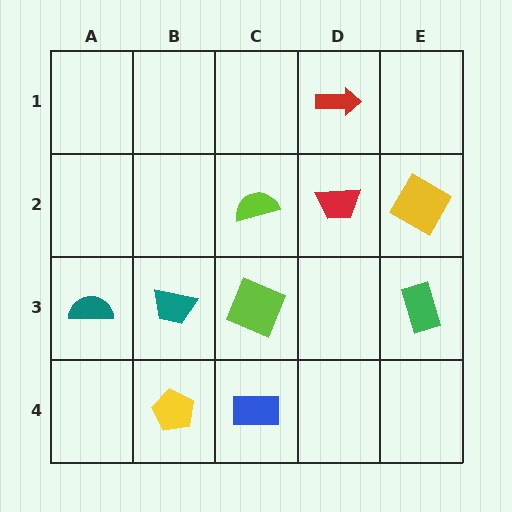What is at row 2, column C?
A lime semicircle.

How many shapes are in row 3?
4 shapes.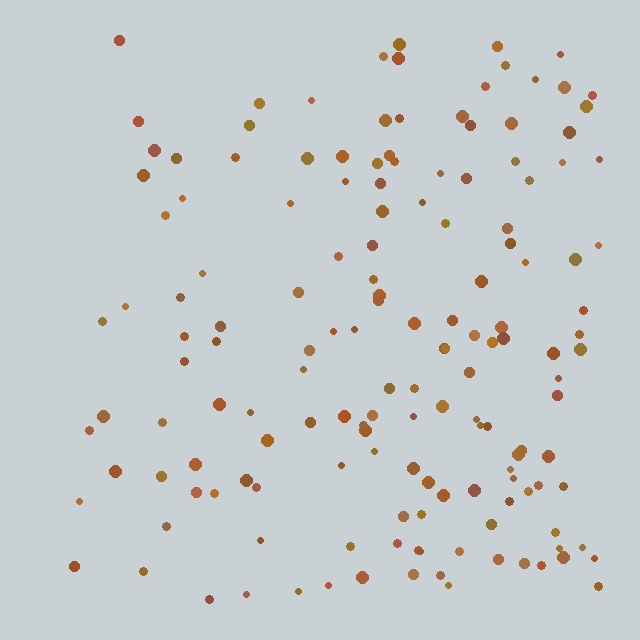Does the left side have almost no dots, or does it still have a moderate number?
Still a moderate number, just noticeably fewer than the right.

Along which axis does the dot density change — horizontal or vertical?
Horizontal.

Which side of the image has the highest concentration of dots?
The right.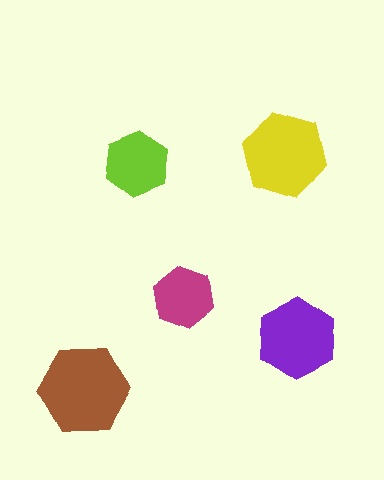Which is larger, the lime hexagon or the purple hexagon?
The purple one.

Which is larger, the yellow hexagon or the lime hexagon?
The yellow one.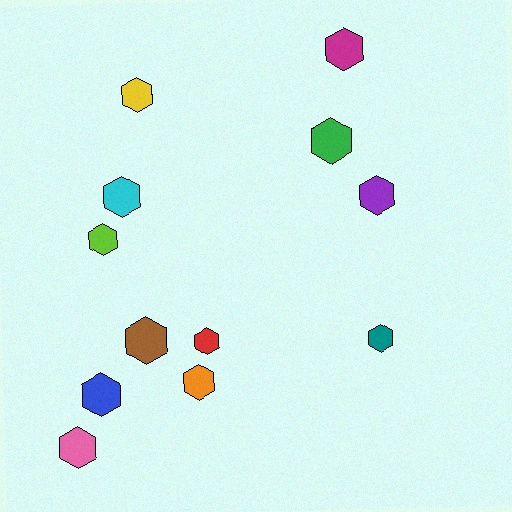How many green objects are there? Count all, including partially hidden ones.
There is 1 green object.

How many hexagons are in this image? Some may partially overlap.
There are 12 hexagons.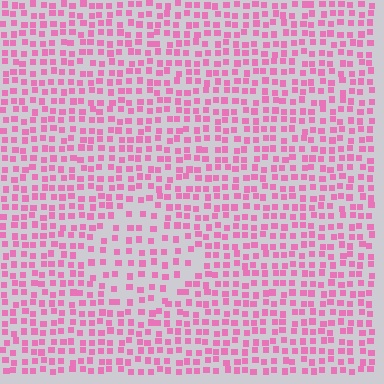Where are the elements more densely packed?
The elements are more densely packed outside the diamond boundary.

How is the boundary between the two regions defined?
The boundary is defined by a change in element density (approximately 1.6x ratio). All elements are the same color, size, and shape.